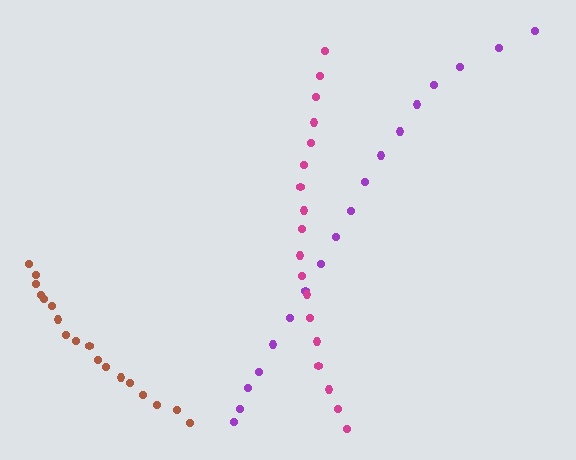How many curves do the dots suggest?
There are 3 distinct paths.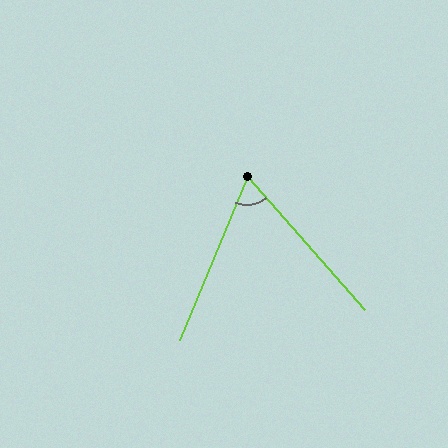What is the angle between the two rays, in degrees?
Approximately 64 degrees.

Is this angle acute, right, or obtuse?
It is acute.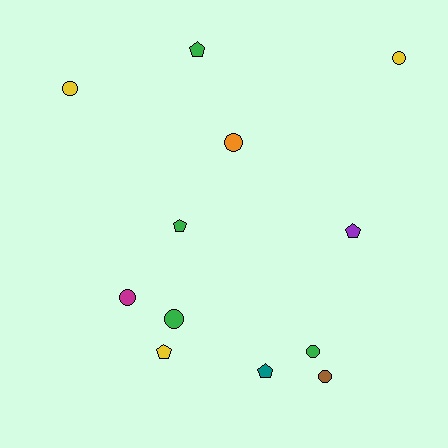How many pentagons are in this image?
There are 5 pentagons.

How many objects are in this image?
There are 12 objects.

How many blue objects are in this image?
There are no blue objects.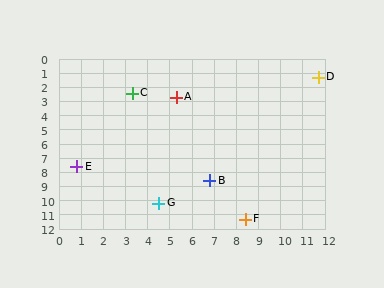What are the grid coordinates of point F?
Point F is at approximately (8.4, 11.3).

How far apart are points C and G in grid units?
Points C and G are about 7.9 grid units apart.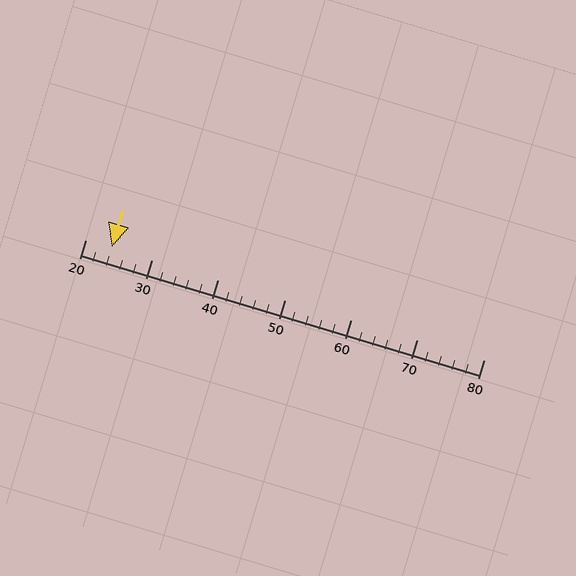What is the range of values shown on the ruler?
The ruler shows values from 20 to 80.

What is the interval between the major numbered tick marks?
The major tick marks are spaced 10 units apart.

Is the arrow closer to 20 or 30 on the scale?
The arrow is closer to 20.